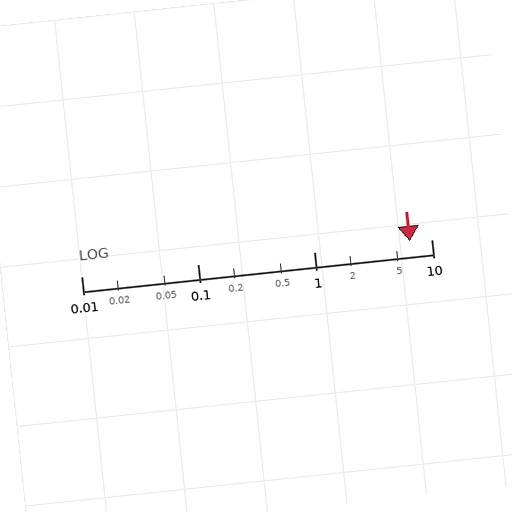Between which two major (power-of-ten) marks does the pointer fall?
The pointer is between 1 and 10.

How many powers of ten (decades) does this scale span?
The scale spans 3 decades, from 0.01 to 10.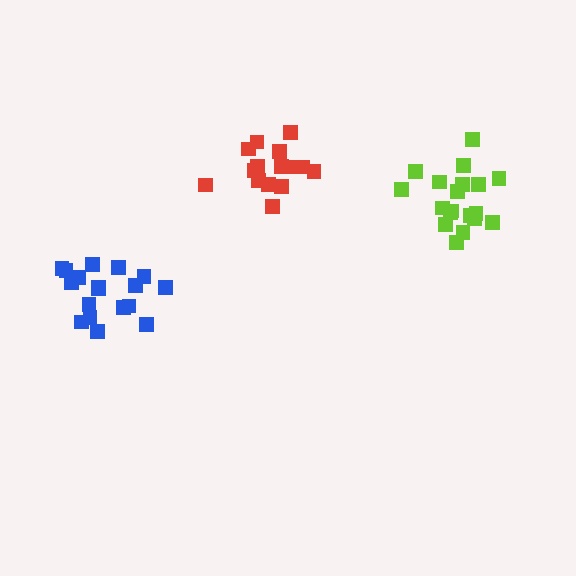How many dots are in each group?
Group 1: 19 dots, Group 2: 15 dots, Group 3: 18 dots (52 total).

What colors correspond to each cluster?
The clusters are colored: lime, red, blue.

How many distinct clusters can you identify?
There are 3 distinct clusters.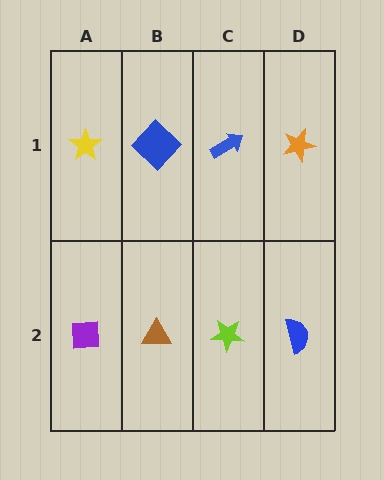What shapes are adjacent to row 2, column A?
A yellow star (row 1, column A), a brown triangle (row 2, column B).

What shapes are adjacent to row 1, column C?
A lime star (row 2, column C), a blue diamond (row 1, column B), an orange star (row 1, column D).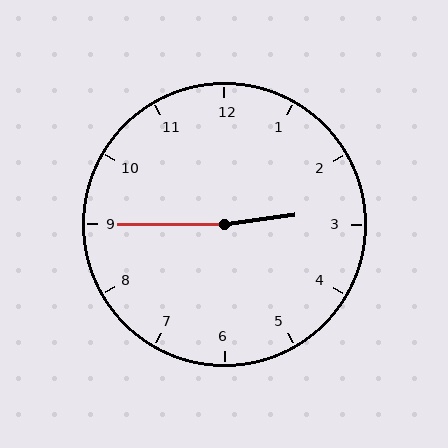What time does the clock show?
2:45.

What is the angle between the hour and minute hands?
Approximately 172 degrees.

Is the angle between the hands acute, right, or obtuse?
It is obtuse.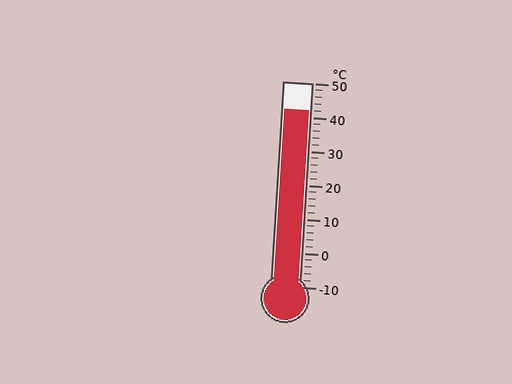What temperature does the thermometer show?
The thermometer shows approximately 42°C.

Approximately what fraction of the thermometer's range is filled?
The thermometer is filled to approximately 85% of its range.